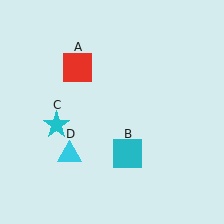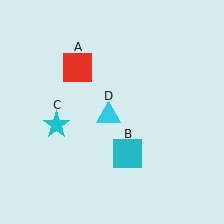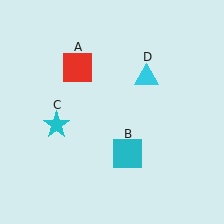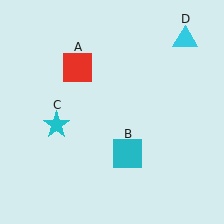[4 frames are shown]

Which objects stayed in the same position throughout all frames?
Red square (object A) and cyan square (object B) and cyan star (object C) remained stationary.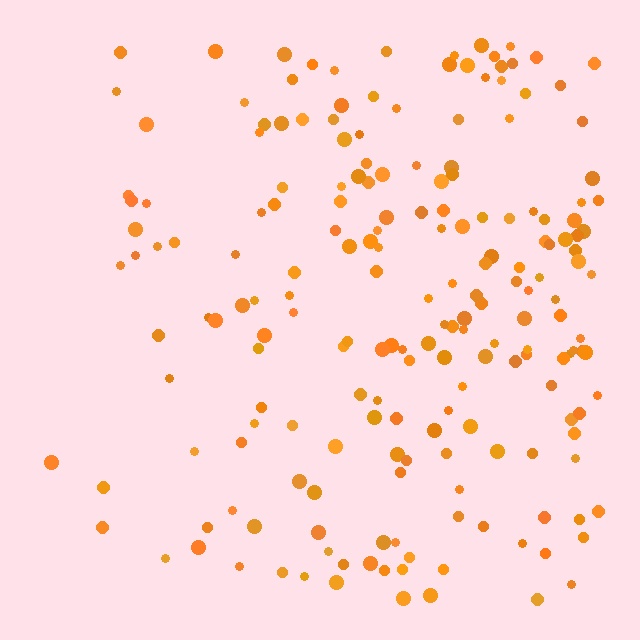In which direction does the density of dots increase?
From left to right, with the right side densest.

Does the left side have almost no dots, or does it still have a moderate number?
Still a moderate number, just noticeably fewer than the right.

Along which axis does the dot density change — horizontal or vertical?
Horizontal.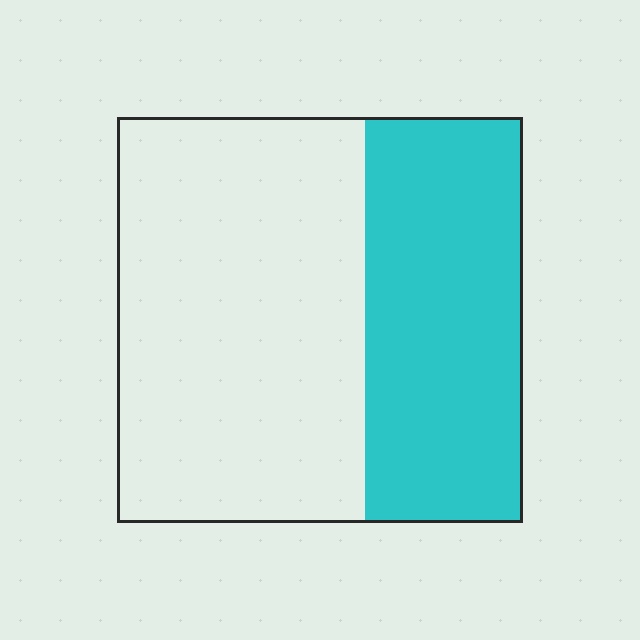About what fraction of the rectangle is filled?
About two fifths (2/5).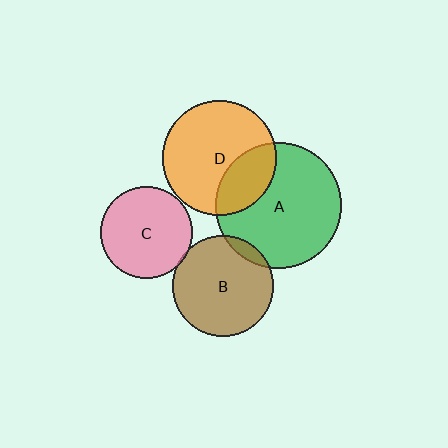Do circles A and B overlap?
Yes.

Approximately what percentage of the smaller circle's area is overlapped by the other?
Approximately 5%.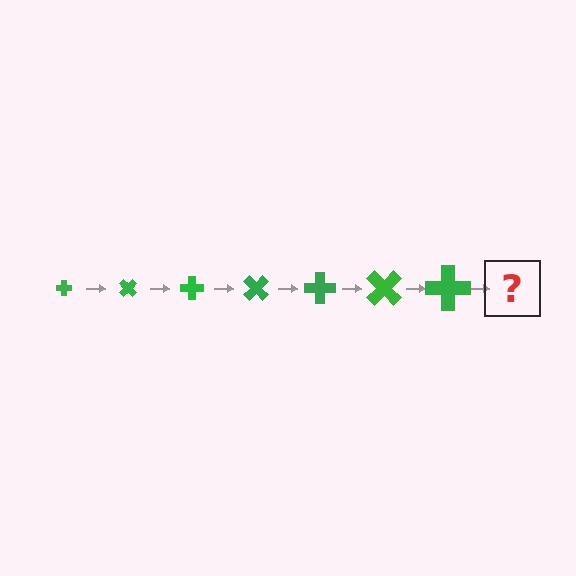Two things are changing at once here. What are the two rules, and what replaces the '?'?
The two rules are that the cross grows larger each step and it rotates 45 degrees each step. The '?' should be a cross, larger than the previous one and rotated 315 degrees from the start.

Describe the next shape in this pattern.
It should be a cross, larger than the previous one and rotated 315 degrees from the start.